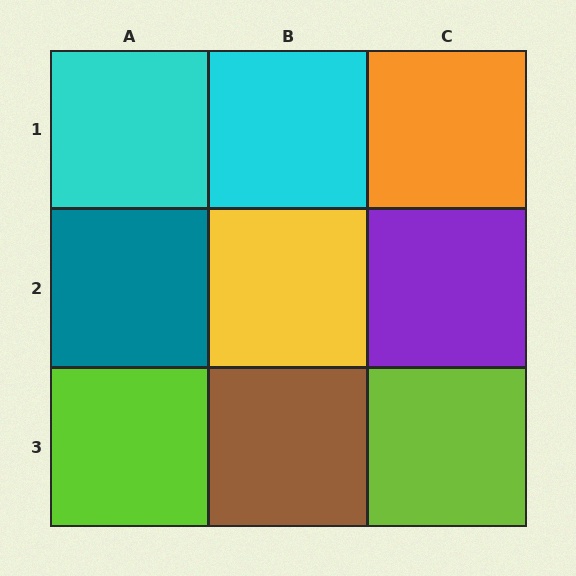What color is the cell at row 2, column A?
Teal.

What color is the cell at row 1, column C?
Orange.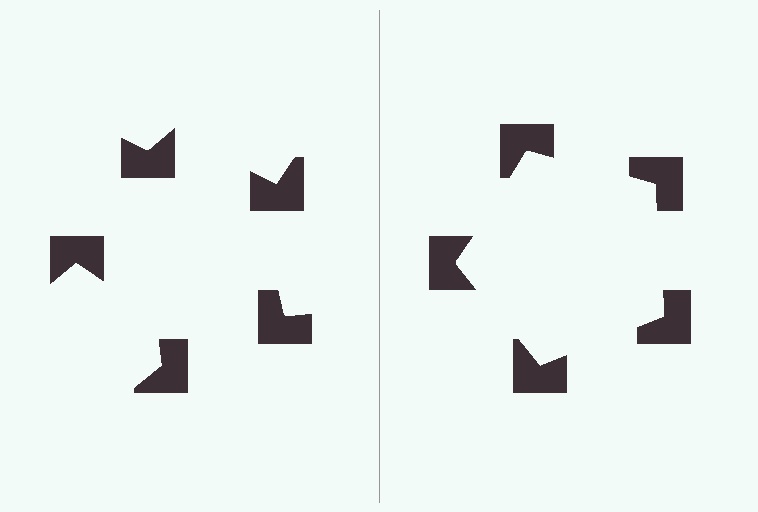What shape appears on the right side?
An illusory pentagon.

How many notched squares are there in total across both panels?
10 — 5 on each side.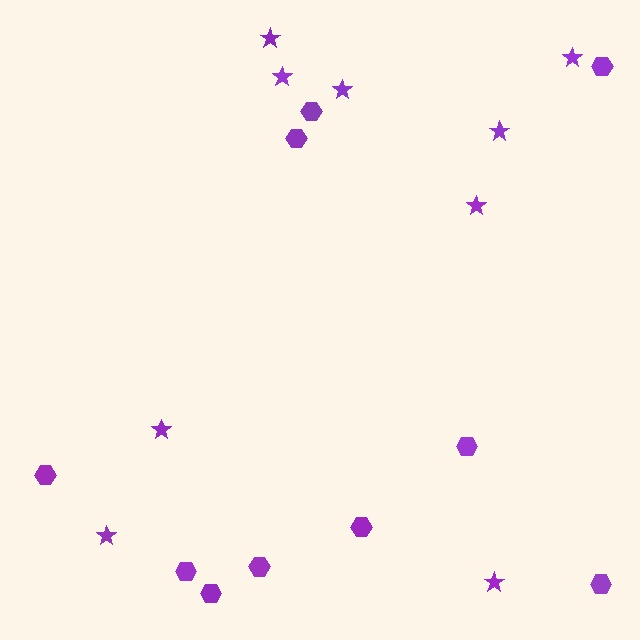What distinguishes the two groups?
There are 2 groups: one group of stars (9) and one group of hexagons (10).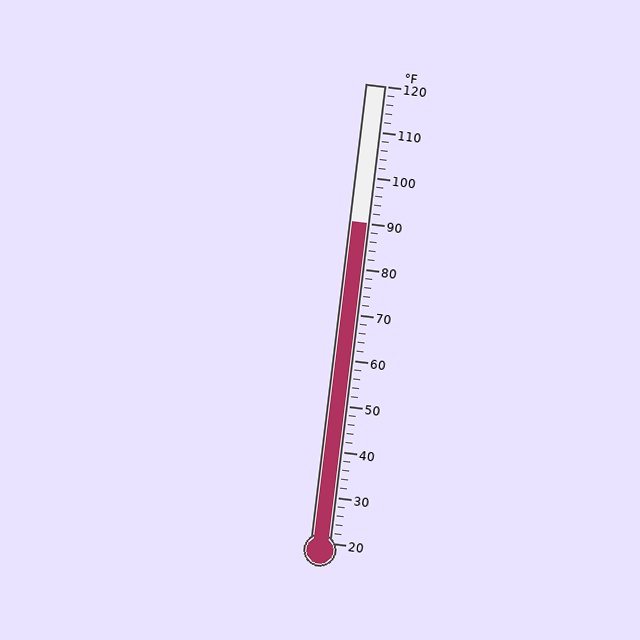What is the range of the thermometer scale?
The thermometer scale ranges from 20°F to 120°F.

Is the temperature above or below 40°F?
The temperature is above 40°F.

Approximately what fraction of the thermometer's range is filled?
The thermometer is filled to approximately 70% of its range.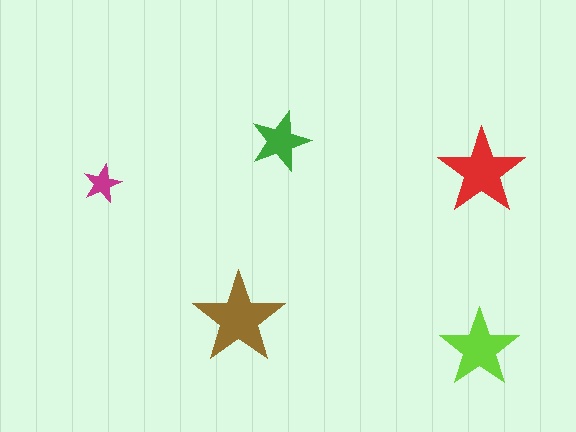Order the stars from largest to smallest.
the brown one, the red one, the lime one, the green one, the magenta one.